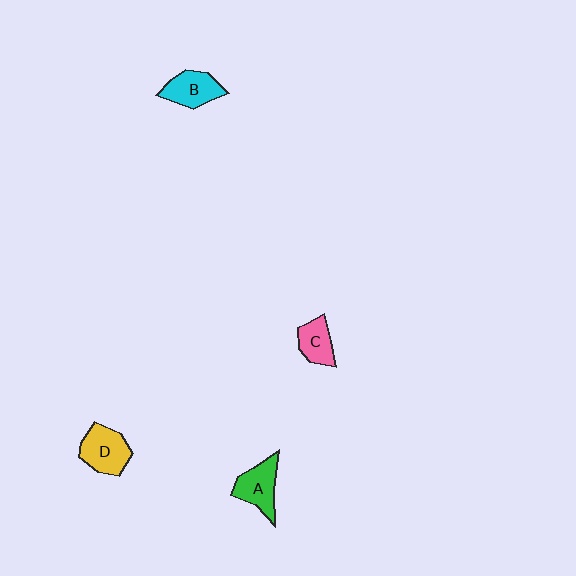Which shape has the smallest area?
Shape C (pink).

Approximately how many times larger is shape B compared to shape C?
Approximately 1.3 times.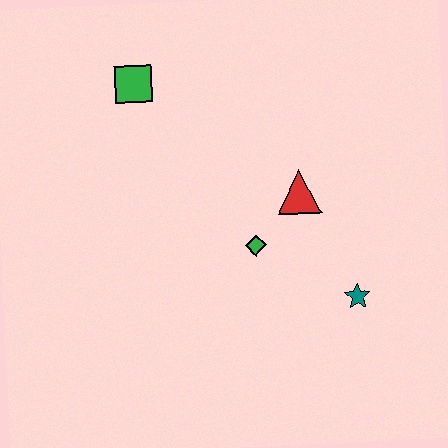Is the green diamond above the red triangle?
No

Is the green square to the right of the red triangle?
No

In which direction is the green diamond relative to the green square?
The green diamond is below the green square.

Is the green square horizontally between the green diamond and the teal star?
No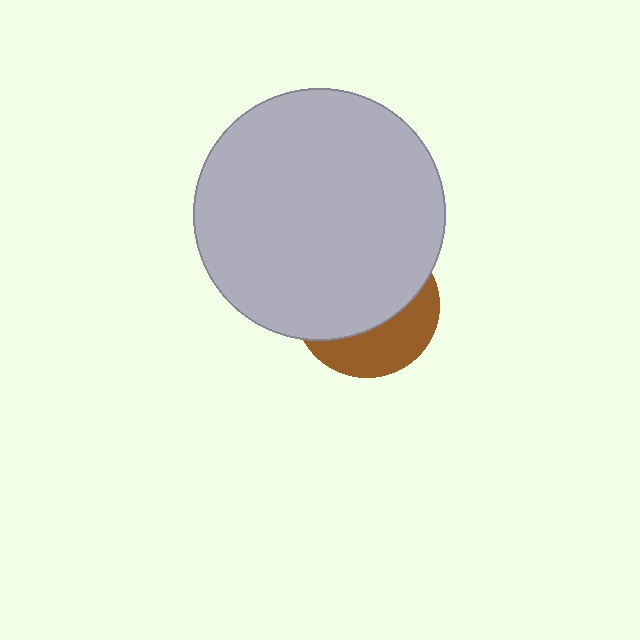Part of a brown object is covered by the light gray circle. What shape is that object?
It is a circle.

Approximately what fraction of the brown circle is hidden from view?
Roughly 64% of the brown circle is hidden behind the light gray circle.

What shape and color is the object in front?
The object in front is a light gray circle.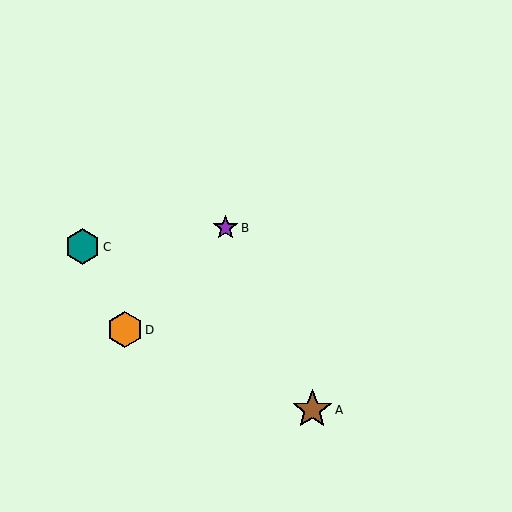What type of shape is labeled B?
Shape B is a purple star.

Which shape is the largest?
The brown star (labeled A) is the largest.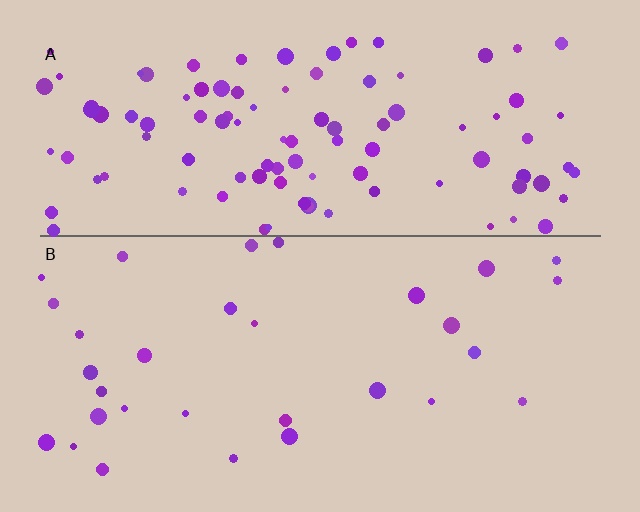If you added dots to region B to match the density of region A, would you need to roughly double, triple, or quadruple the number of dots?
Approximately triple.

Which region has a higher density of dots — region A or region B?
A (the top).